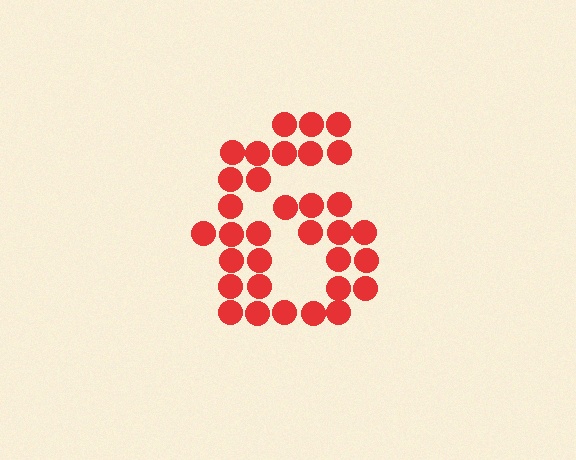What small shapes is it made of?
It is made of small circles.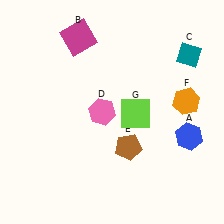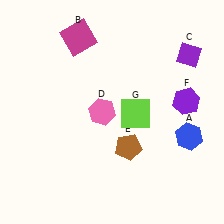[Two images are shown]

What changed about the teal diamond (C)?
In Image 1, C is teal. In Image 2, it changed to purple.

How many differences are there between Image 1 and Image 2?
There are 2 differences between the two images.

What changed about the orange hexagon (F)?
In Image 1, F is orange. In Image 2, it changed to purple.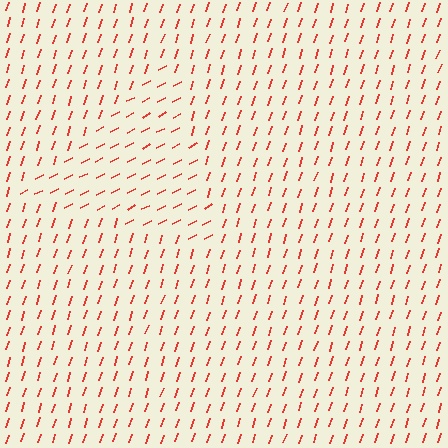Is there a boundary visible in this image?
Yes, there is a texture boundary formed by a change in line orientation.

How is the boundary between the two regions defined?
The boundary is defined purely by a change in line orientation (approximately 45 degrees difference). All lines are the same color and thickness.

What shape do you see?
I see a triangle.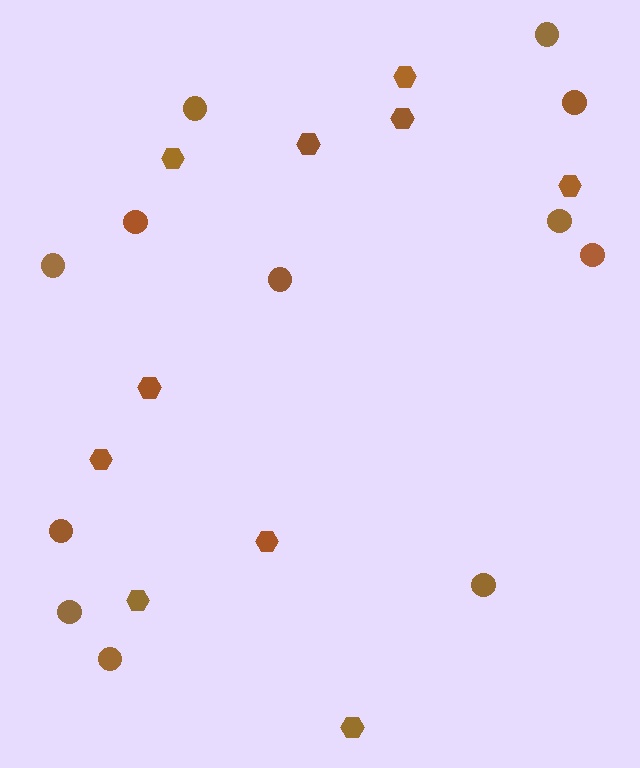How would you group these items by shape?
There are 2 groups: one group of circles (12) and one group of hexagons (10).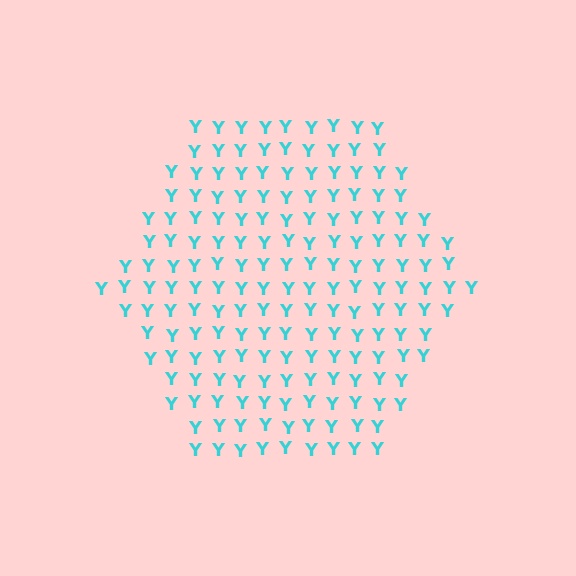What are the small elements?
The small elements are letter Y's.